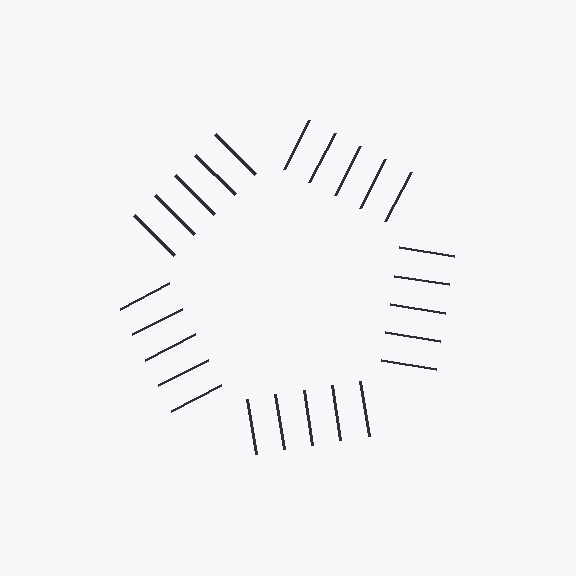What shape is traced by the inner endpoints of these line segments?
An illusory pentagon — the line segments terminate on its edges but no continuous stroke is drawn.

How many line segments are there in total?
25 — 5 along each of the 5 edges.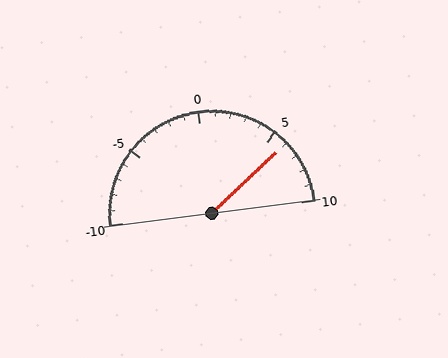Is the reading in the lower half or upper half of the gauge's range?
The reading is in the upper half of the range (-10 to 10).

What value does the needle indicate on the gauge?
The needle indicates approximately 6.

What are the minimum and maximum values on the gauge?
The gauge ranges from -10 to 10.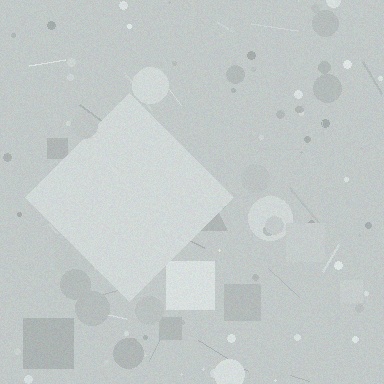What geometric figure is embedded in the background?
A diamond is embedded in the background.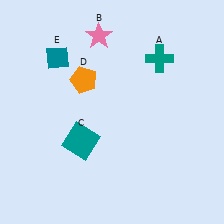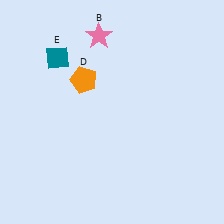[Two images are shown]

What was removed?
The teal square (C), the teal cross (A) were removed in Image 2.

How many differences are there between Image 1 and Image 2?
There are 2 differences between the two images.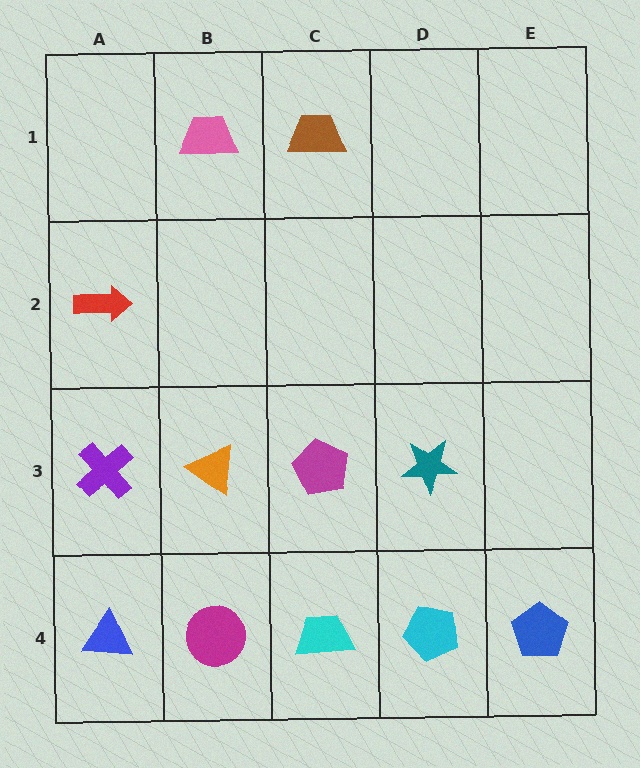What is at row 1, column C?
A brown trapezoid.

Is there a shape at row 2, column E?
No, that cell is empty.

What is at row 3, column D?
A teal star.